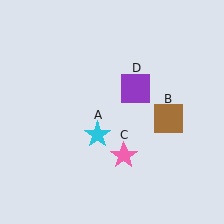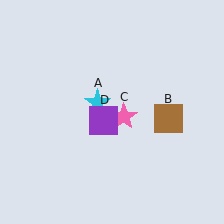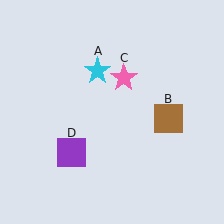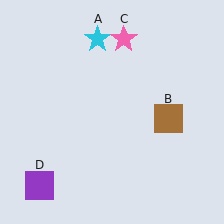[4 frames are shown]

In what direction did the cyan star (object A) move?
The cyan star (object A) moved up.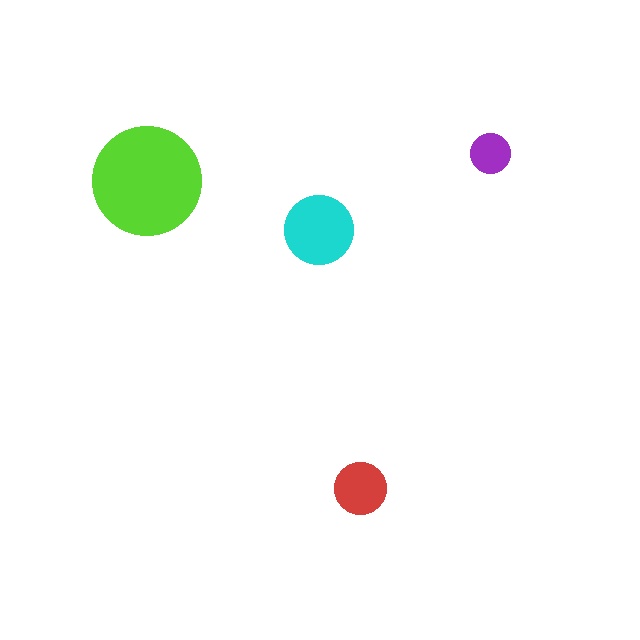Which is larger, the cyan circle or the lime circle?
The lime one.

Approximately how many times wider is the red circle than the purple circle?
About 1.5 times wider.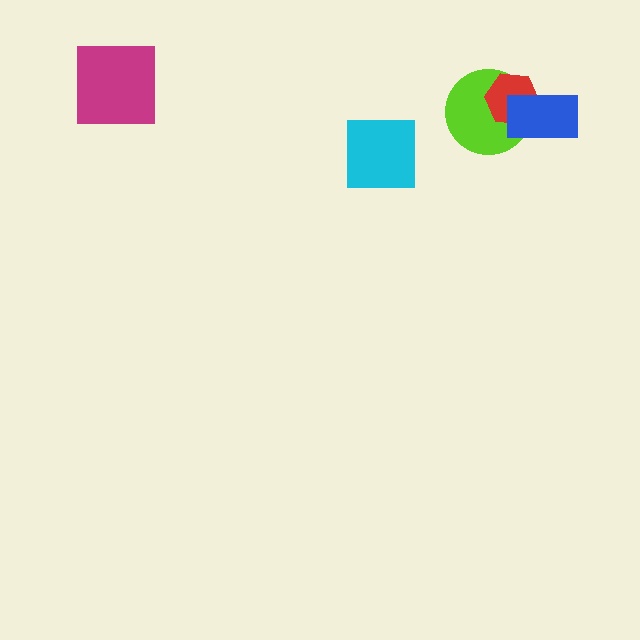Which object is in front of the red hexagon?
The blue rectangle is in front of the red hexagon.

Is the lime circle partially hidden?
Yes, it is partially covered by another shape.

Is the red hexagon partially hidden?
Yes, it is partially covered by another shape.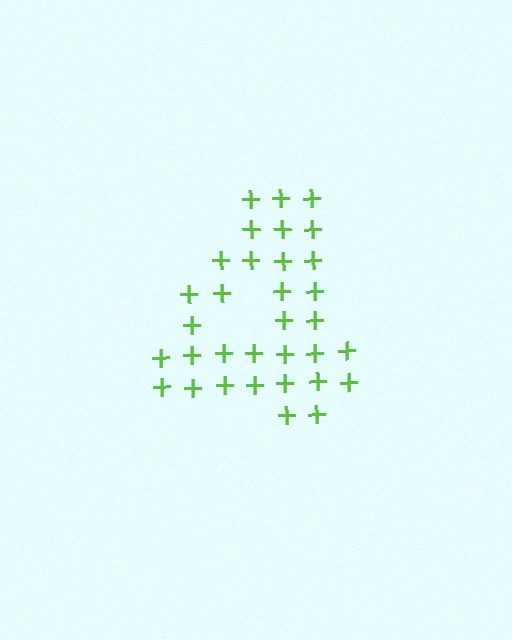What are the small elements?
The small elements are plus signs.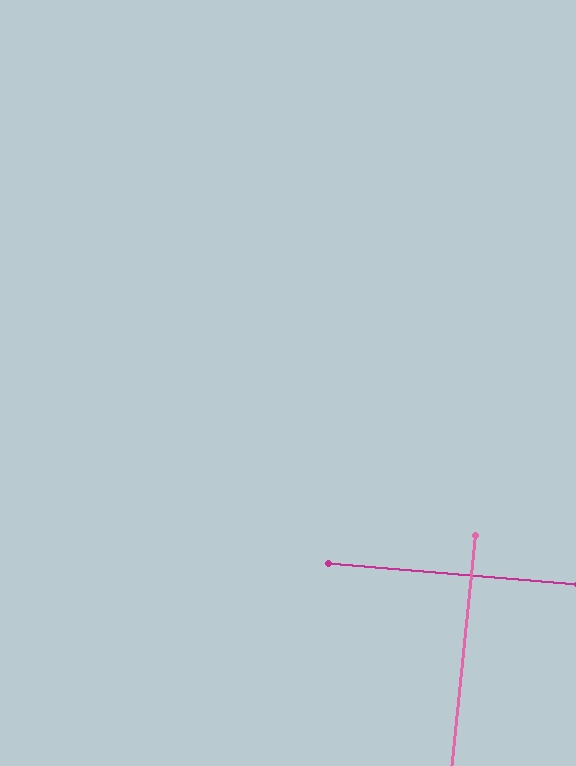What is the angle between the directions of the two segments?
Approximately 89 degrees.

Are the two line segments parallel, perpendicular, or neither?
Perpendicular — they meet at approximately 89°.